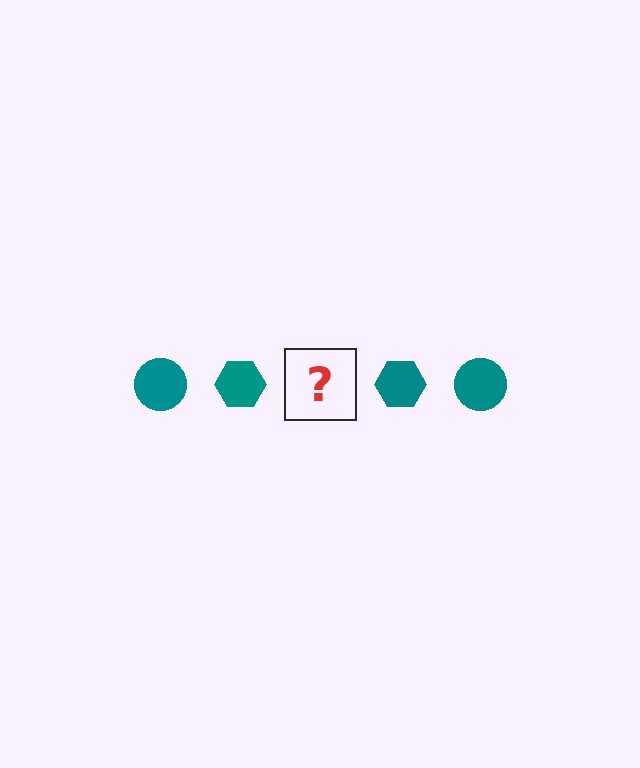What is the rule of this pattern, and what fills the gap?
The rule is that the pattern cycles through circle, hexagon shapes in teal. The gap should be filled with a teal circle.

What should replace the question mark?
The question mark should be replaced with a teal circle.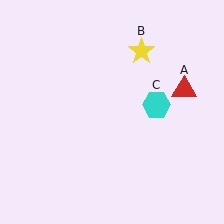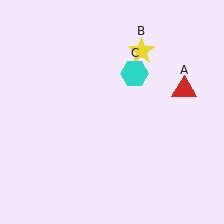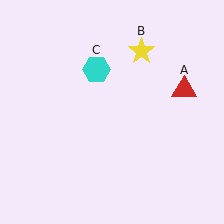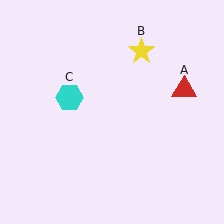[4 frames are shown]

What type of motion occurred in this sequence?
The cyan hexagon (object C) rotated counterclockwise around the center of the scene.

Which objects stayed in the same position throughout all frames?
Red triangle (object A) and yellow star (object B) remained stationary.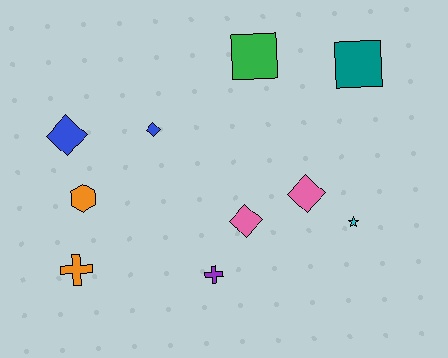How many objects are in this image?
There are 10 objects.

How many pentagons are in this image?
There are no pentagons.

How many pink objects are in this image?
There are 2 pink objects.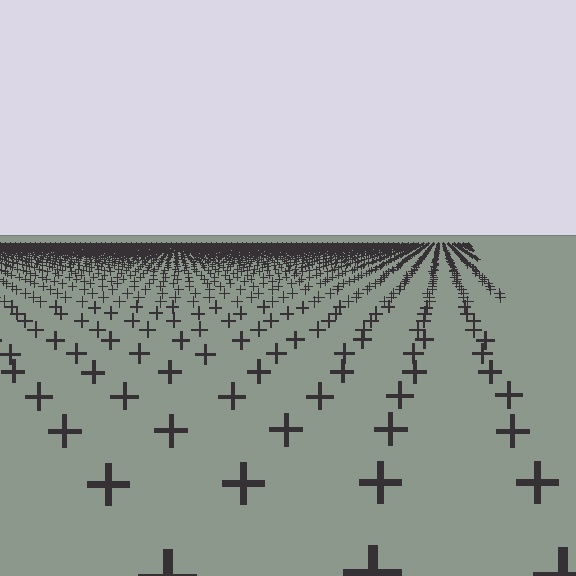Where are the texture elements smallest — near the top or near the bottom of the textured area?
Near the top.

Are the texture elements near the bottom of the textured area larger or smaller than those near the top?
Larger. Near the bottom, elements are closer to the viewer and appear at a bigger on-screen size.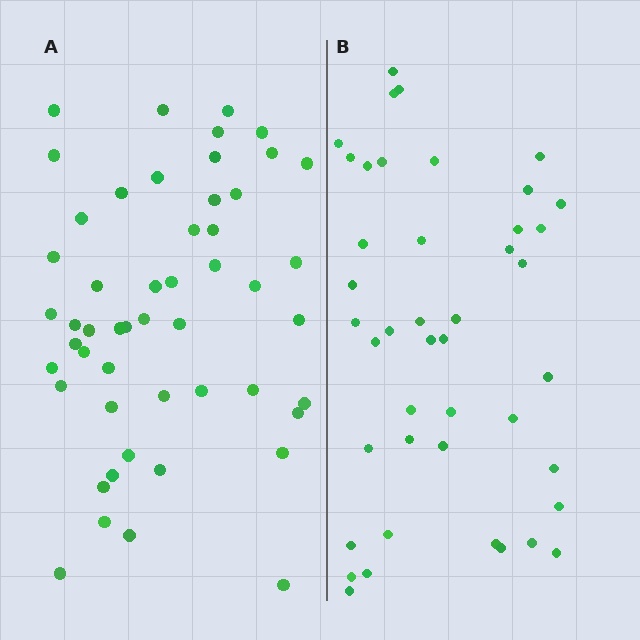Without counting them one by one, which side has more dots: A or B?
Region A (the left region) has more dots.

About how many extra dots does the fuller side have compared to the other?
Region A has roughly 8 or so more dots than region B.